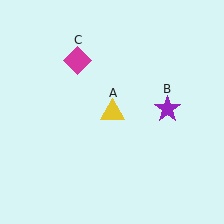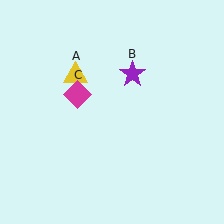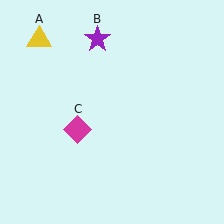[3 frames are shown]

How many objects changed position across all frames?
3 objects changed position: yellow triangle (object A), purple star (object B), magenta diamond (object C).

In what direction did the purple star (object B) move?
The purple star (object B) moved up and to the left.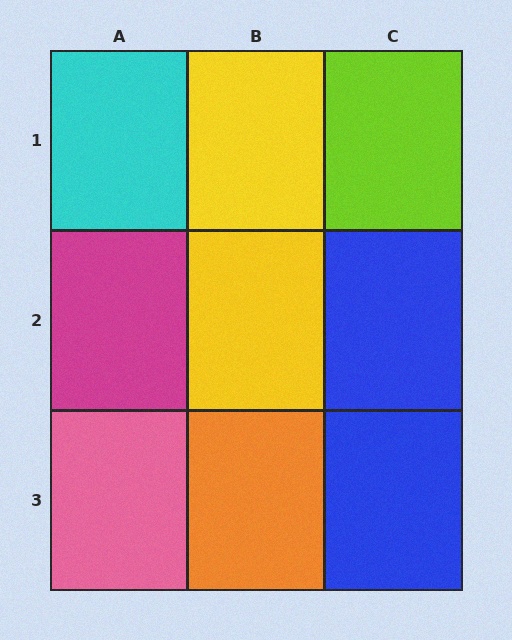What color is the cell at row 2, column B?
Yellow.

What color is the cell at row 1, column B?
Yellow.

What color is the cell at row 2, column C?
Blue.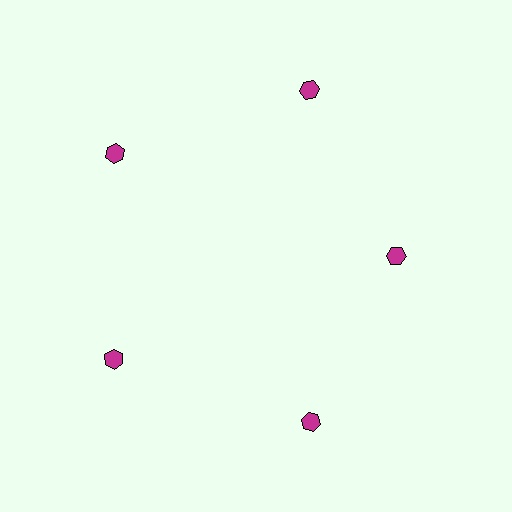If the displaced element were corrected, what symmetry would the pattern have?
It would have 5-fold rotational symmetry — the pattern would map onto itself every 72 degrees.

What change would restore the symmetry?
The symmetry would be restored by moving it outward, back onto the ring so that all 5 hexagons sit at equal angles and equal distance from the center.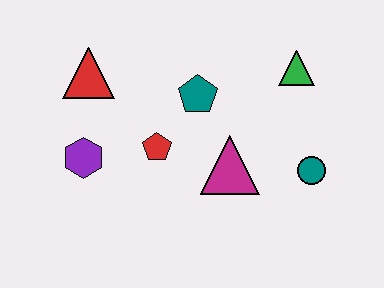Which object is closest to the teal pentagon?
The red pentagon is closest to the teal pentagon.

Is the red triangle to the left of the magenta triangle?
Yes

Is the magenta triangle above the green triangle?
No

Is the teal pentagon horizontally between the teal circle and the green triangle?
No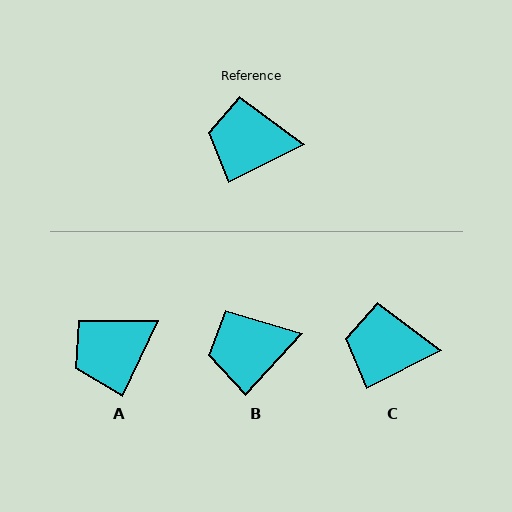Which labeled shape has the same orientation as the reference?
C.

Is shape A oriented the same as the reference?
No, it is off by about 37 degrees.